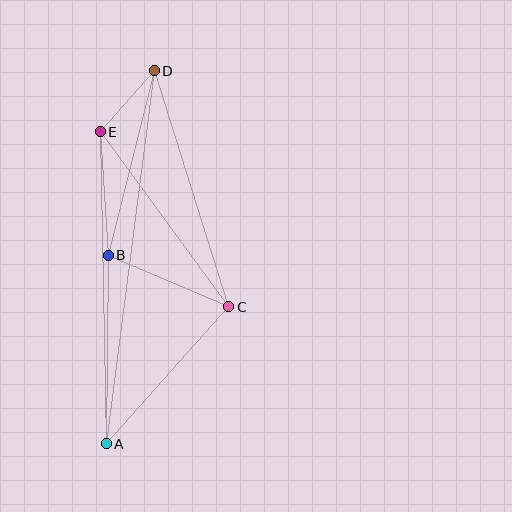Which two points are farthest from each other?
Points A and D are farthest from each other.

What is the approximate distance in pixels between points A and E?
The distance between A and E is approximately 312 pixels.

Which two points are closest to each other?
Points D and E are closest to each other.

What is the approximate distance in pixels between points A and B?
The distance between A and B is approximately 188 pixels.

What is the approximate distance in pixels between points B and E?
The distance between B and E is approximately 124 pixels.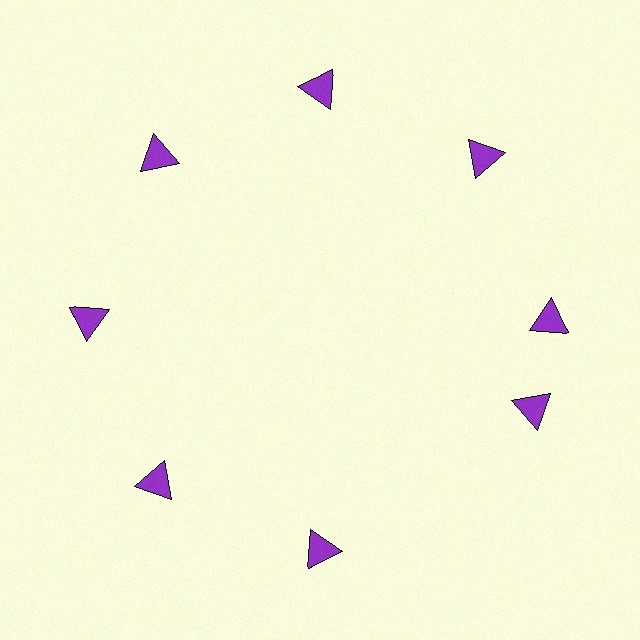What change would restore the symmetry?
The symmetry would be restored by rotating it back into even spacing with its neighbors so that all 8 triangles sit at equal angles and equal distance from the center.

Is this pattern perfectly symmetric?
No. The 8 purple triangles are arranged in a ring, but one element near the 4 o'clock position is rotated out of alignment along the ring, breaking the 8-fold rotational symmetry.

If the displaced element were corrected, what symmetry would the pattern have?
It would have 8-fold rotational symmetry — the pattern would map onto itself every 45 degrees.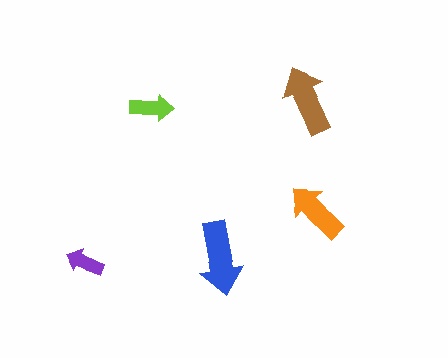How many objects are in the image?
There are 5 objects in the image.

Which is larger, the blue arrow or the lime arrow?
The blue one.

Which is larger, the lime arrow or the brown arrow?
The brown one.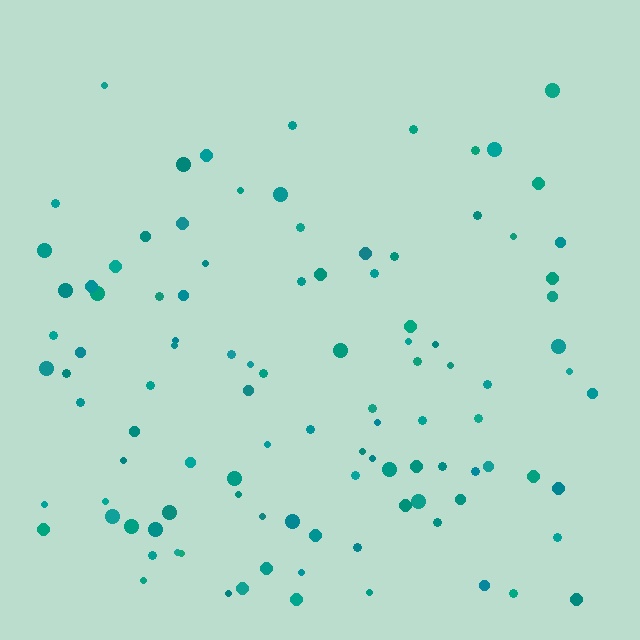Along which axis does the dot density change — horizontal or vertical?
Vertical.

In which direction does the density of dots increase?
From top to bottom, with the bottom side densest.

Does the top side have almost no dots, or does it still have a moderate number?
Still a moderate number, just noticeably fewer than the bottom.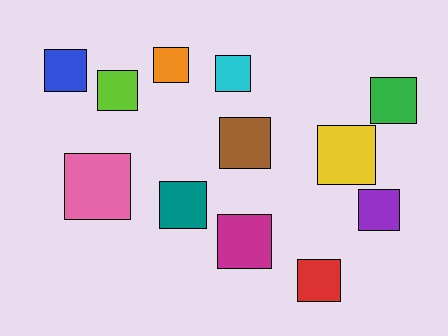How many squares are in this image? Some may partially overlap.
There are 12 squares.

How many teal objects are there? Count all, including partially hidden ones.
There is 1 teal object.